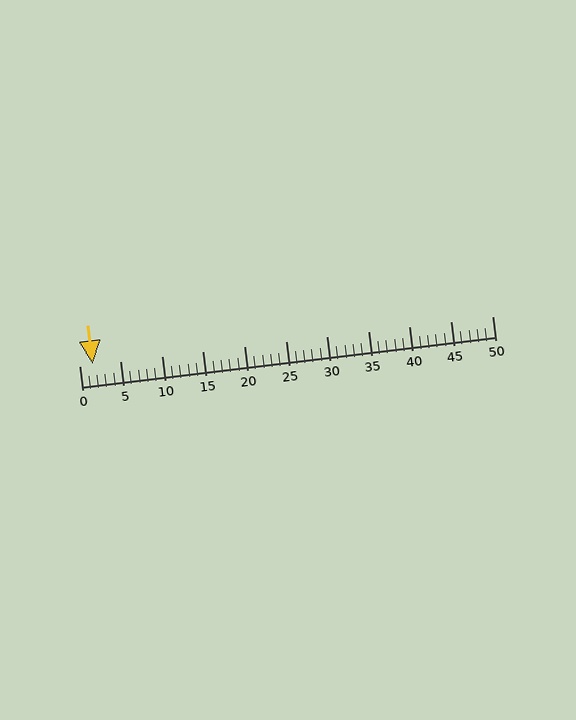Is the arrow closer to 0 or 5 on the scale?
The arrow is closer to 0.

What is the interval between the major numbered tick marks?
The major tick marks are spaced 5 units apart.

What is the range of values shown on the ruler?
The ruler shows values from 0 to 50.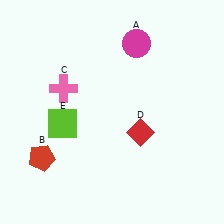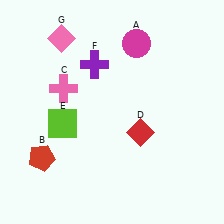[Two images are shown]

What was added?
A purple cross (F), a pink diamond (G) were added in Image 2.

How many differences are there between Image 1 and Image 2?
There are 2 differences between the two images.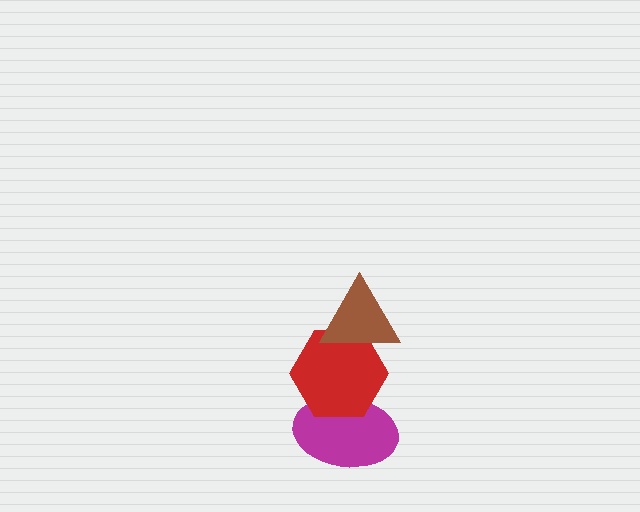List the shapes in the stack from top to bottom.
From top to bottom: the brown triangle, the red hexagon, the magenta ellipse.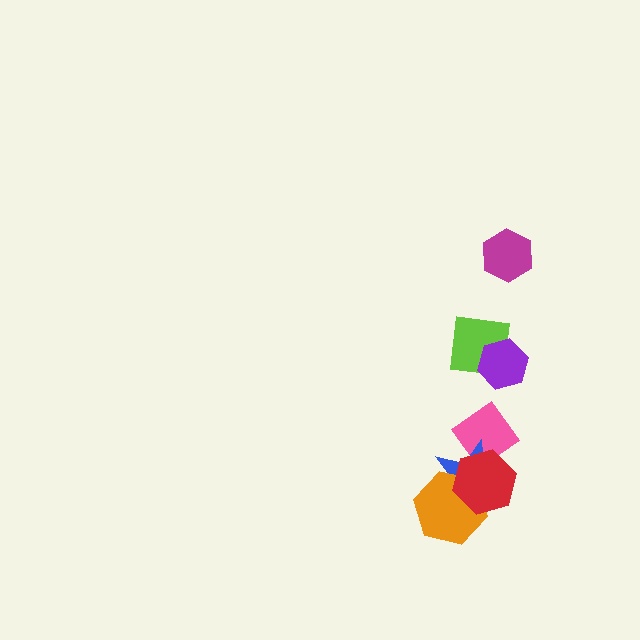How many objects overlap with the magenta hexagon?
0 objects overlap with the magenta hexagon.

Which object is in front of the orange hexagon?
The red hexagon is in front of the orange hexagon.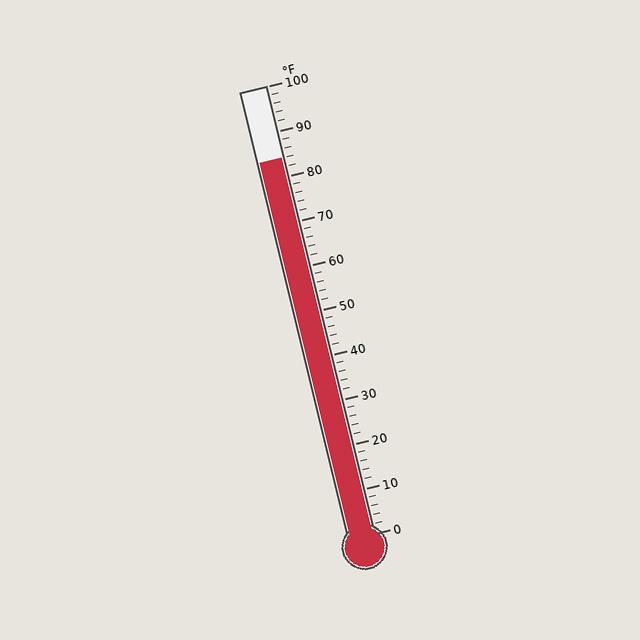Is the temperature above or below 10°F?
The temperature is above 10°F.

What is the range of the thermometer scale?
The thermometer scale ranges from 0°F to 100°F.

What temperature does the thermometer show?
The thermometer shows approximately 84°F.